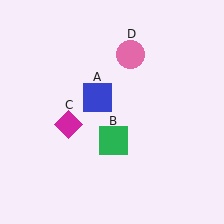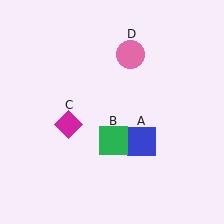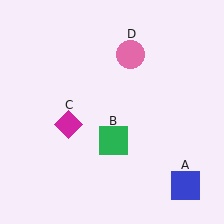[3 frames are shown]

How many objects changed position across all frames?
1 object changed position: blue square (object A).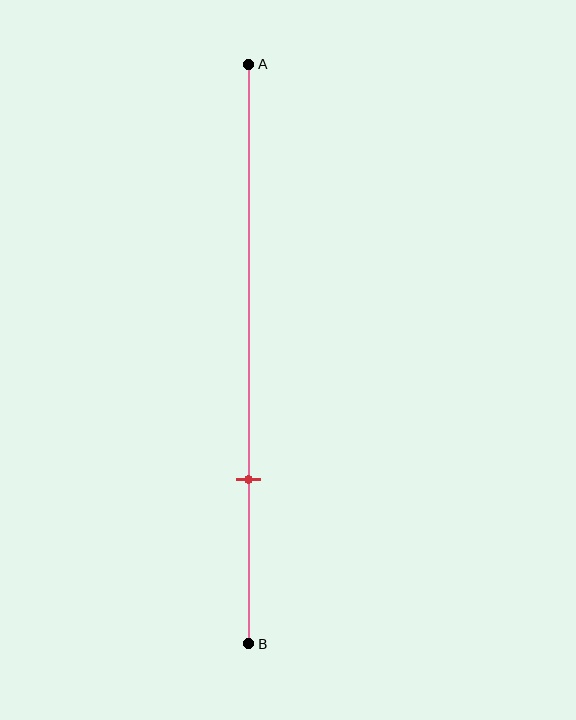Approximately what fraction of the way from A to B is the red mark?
The red mark is approximately 70% of the way from A to B.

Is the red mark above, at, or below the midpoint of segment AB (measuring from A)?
The red mark is below the midpoint of segment AB.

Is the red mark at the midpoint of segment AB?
No, the mark is at about 70% from A, not at the 50% midpoint.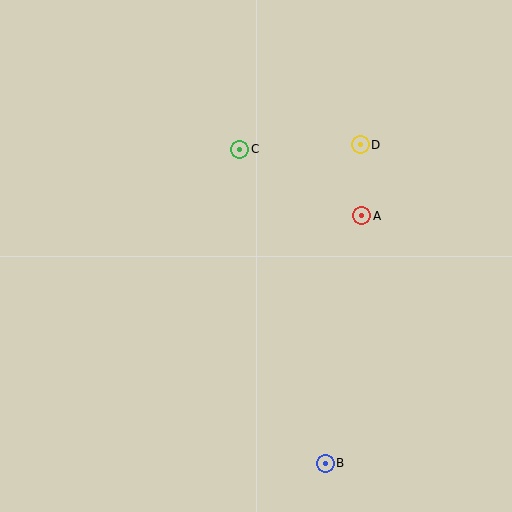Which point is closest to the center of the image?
Point C at (240, 149) is closest to the center.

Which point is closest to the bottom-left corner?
Point B is closest to the bottom-left corner.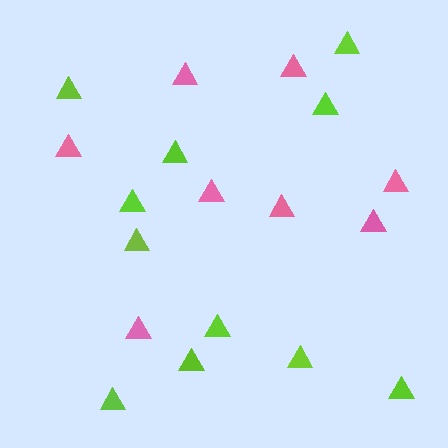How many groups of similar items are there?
There are 2 groups: one group of lime triangles (11) and one group of pink triangles (8).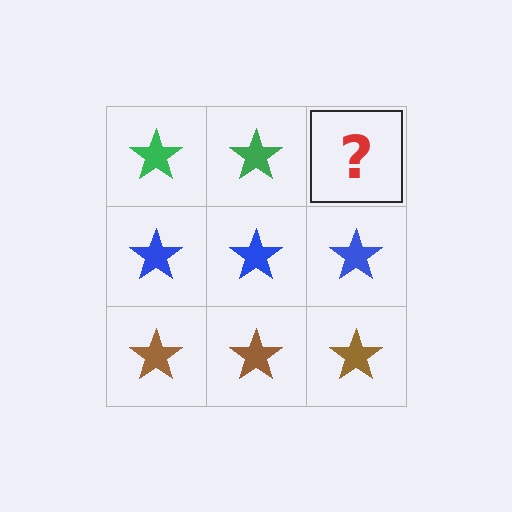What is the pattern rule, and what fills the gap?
The rule is that each row has a consistent color. The gap should be filled with a green star.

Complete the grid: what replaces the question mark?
The question mark should be replaced with a green star.